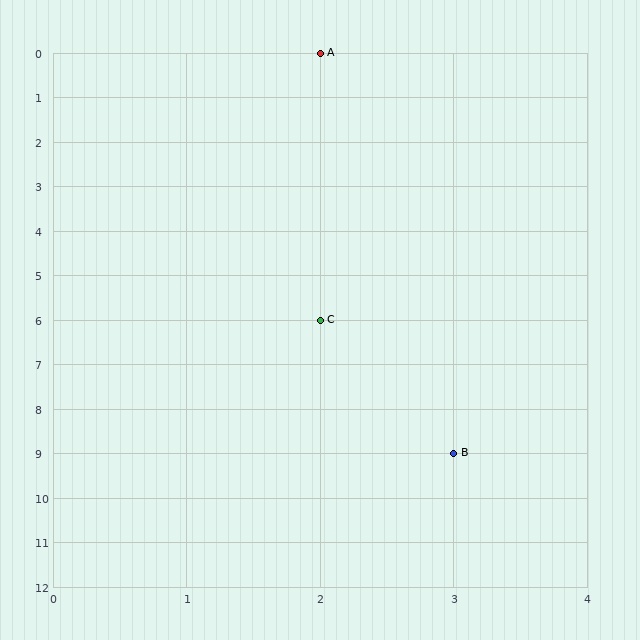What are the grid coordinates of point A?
Point A is at grid coordinates (2, 0).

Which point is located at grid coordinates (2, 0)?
Point A is at (2, 0).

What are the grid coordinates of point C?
Point C is at grid coordinates (2, 6).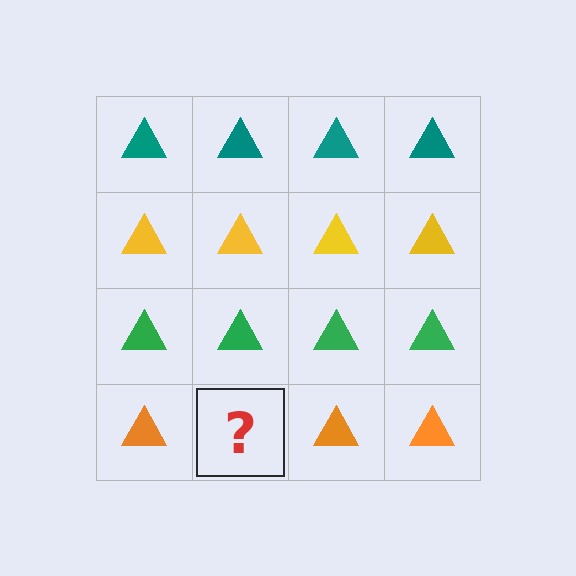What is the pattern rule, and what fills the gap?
The rule is that each row has a consistent color. The gap should be filled with an orange triangle.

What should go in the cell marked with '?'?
The missing cell should contain an orange triangle.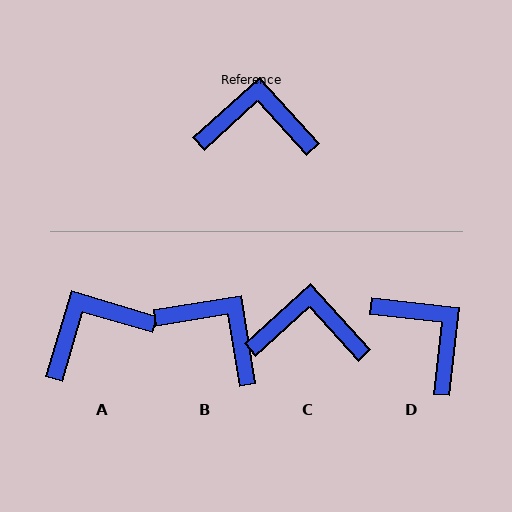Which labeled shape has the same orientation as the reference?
C.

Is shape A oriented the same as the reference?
No, it is off by about 31 degrees.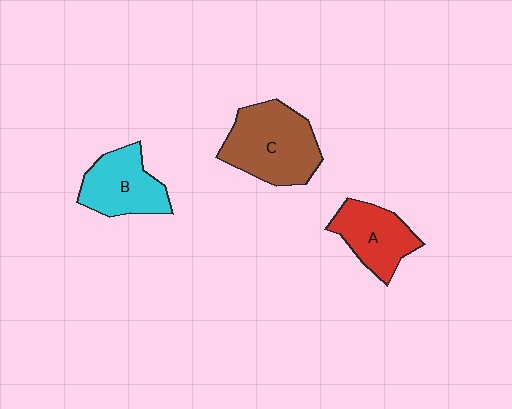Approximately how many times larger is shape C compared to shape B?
Approximately 1.4 times.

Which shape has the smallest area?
Shape A (red).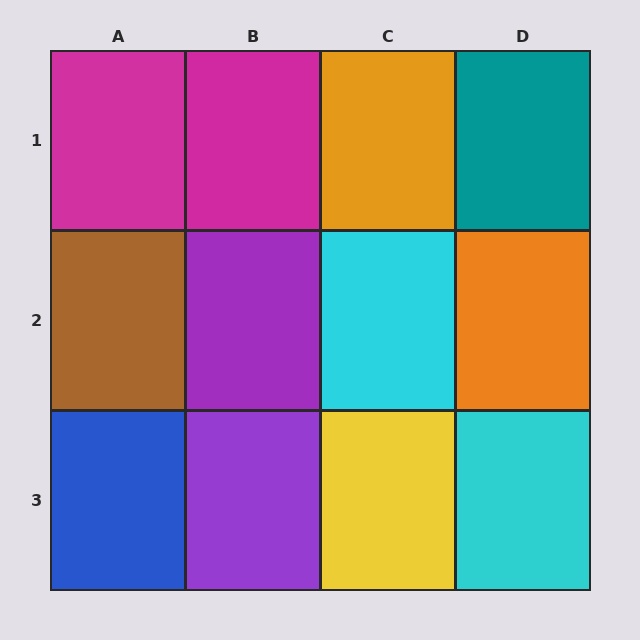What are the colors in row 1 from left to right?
Magenta, magenta, orange, teal.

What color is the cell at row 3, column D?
Cyan.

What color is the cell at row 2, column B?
Purple.